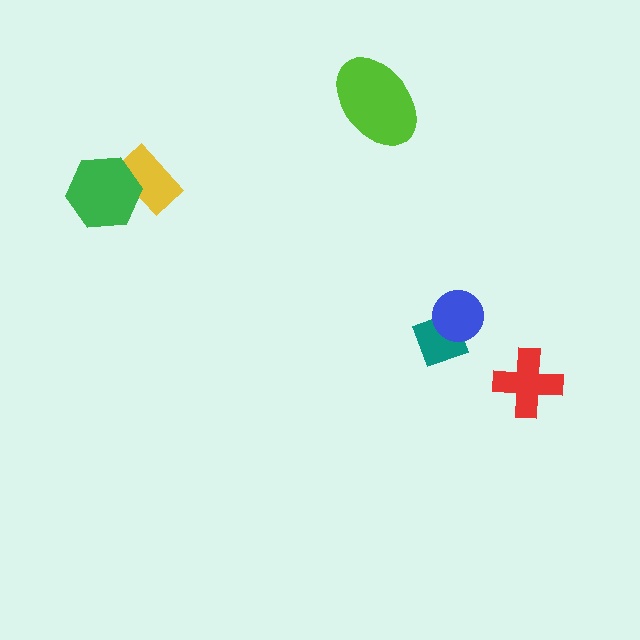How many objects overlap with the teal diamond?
1 object overlaps with the teal diamond.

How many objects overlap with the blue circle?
1 object overlaps with the blue circle.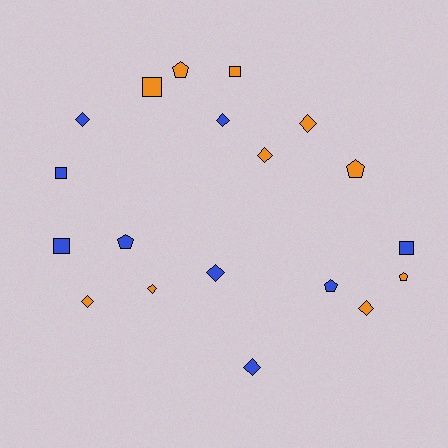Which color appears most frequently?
Orange, with 10 objects.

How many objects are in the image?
There are 19 objects.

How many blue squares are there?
There are 3 blue squares.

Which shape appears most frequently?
Diamond, with 9 objects.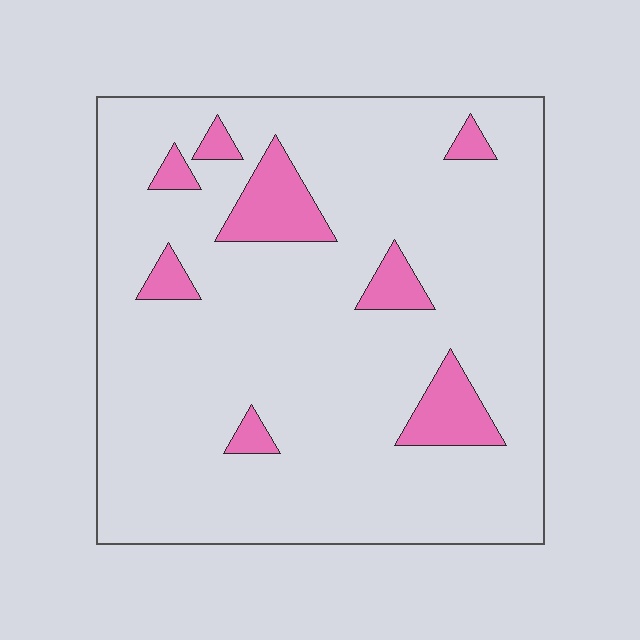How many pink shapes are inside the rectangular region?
8.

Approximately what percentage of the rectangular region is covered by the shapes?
Approximately 10%.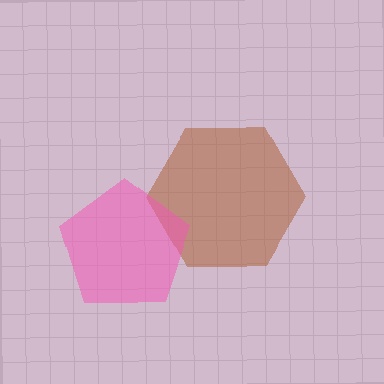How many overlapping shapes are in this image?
There are 2 overlapping shapes in the image.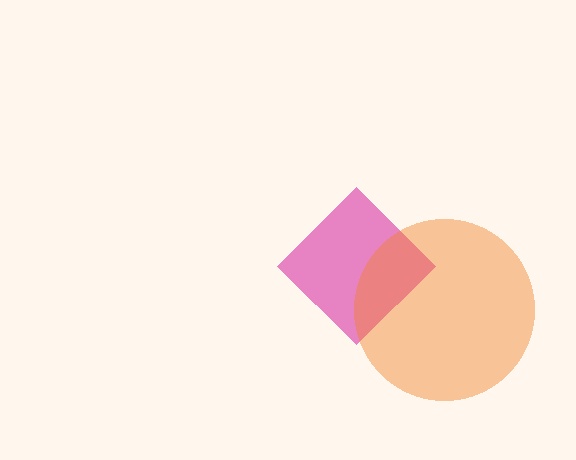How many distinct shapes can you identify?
There are 2 distinct shapes: a magenta diamond, an orange circle.